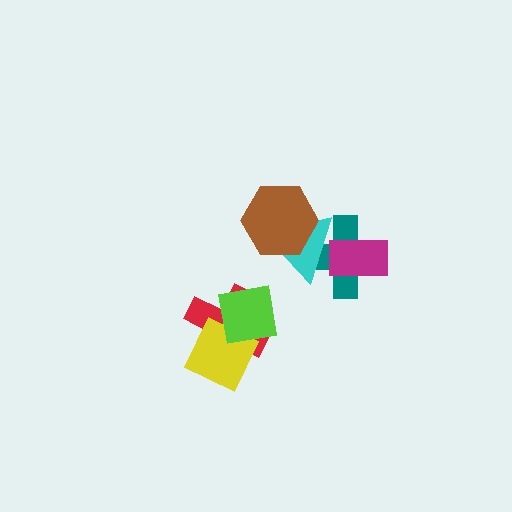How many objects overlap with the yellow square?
2 objects overlap with the yellow square.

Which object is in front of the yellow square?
The lime square is in front of the yellow square.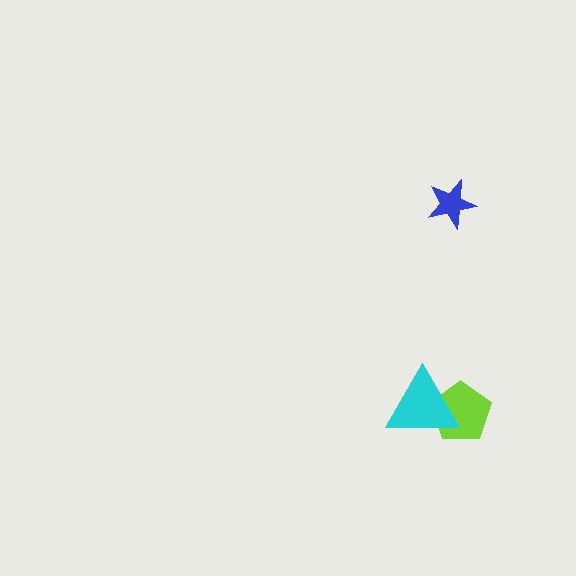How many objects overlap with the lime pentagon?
1 object overlaps with the lime pentagon.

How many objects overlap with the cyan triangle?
1 object overlaps with the cyan triangle.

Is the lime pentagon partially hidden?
Yes, it is partially covered by another shape.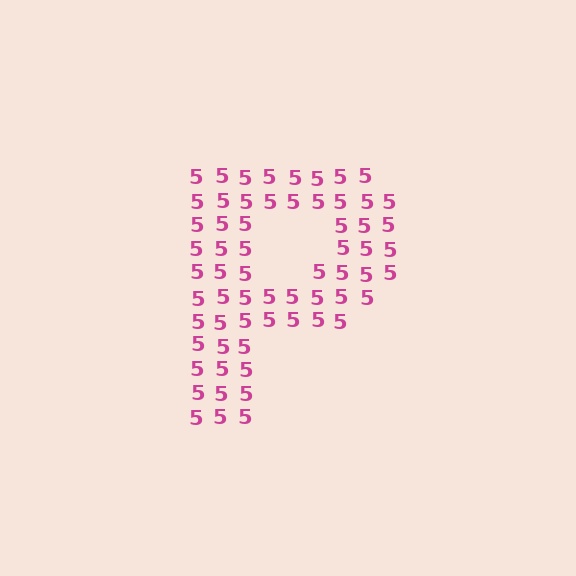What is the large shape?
The large shape is the letter P.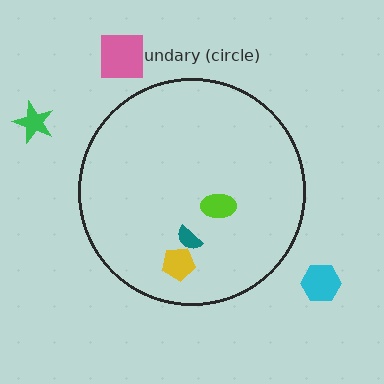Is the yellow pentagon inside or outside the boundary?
Inside.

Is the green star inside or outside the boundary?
Outside.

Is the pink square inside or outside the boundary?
Outside.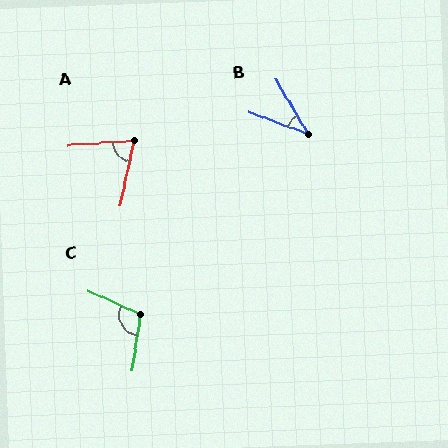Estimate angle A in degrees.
Approximately 74 degrees.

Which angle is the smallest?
B, at approximately 39 degrees.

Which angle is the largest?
C, at approximately 106 degrees.